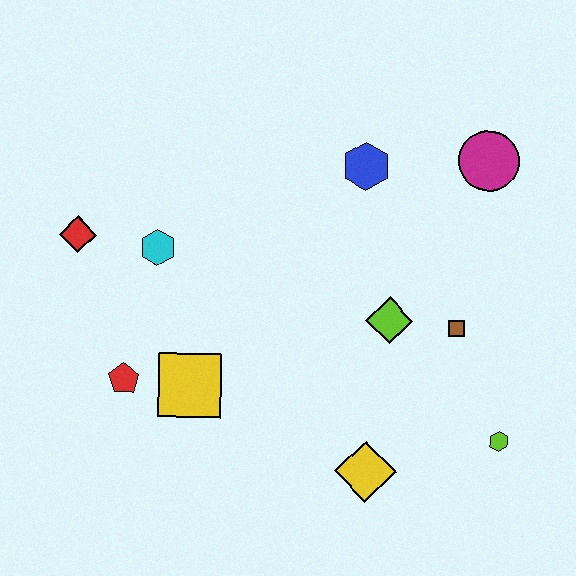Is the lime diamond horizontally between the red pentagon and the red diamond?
No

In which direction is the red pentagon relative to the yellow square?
The red pentagon is to the left of the yellow square.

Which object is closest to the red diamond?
The cyan hexagon is closest to the red diamond.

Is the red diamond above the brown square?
Yes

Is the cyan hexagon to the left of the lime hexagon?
Yes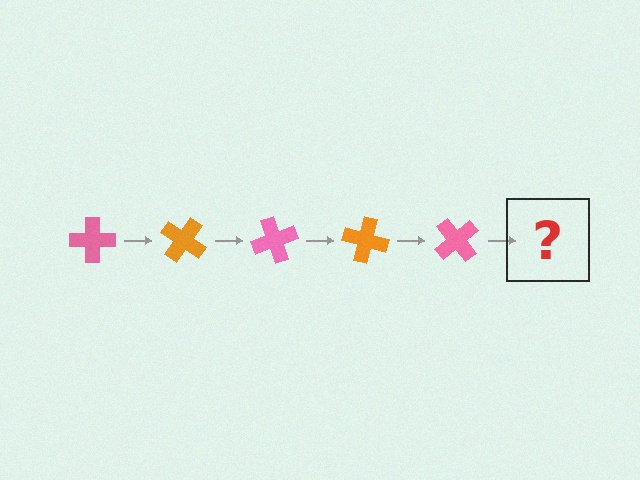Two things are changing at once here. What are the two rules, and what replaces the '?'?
The two rules are that it rotates 35 degrees each step and the color cycles through pink and orange. The '?' should be an orange cross, rotated 175 degrees from the start.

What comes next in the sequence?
The next element should be an orange cross, rotated 175 degrees from the start.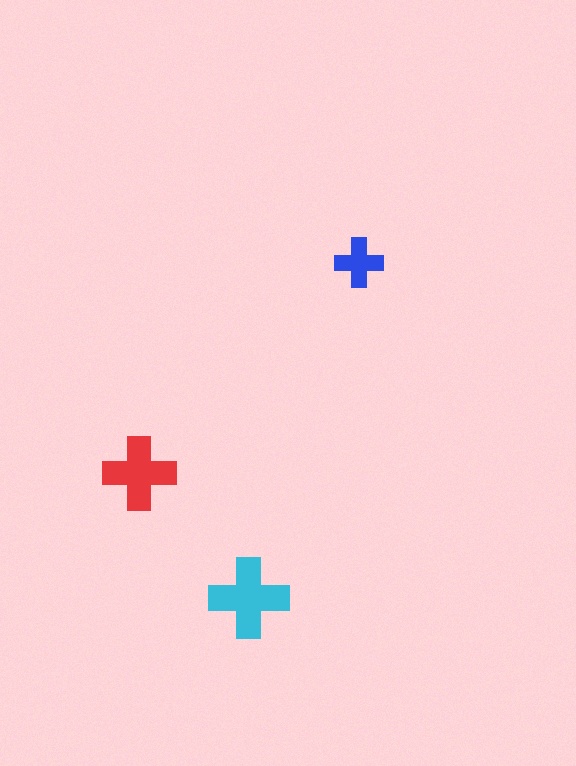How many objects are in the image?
There are 3 objects in the image.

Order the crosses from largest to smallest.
the cyan one, the red one, the blue one.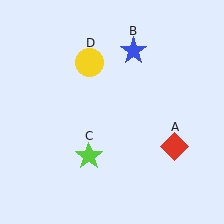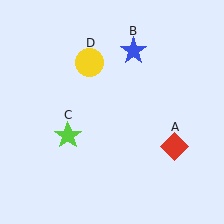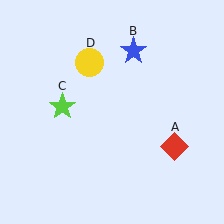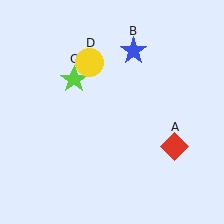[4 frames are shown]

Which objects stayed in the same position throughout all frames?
Red diamond (object A) and blue star (object B) and yellow circle (object D) remained stationary.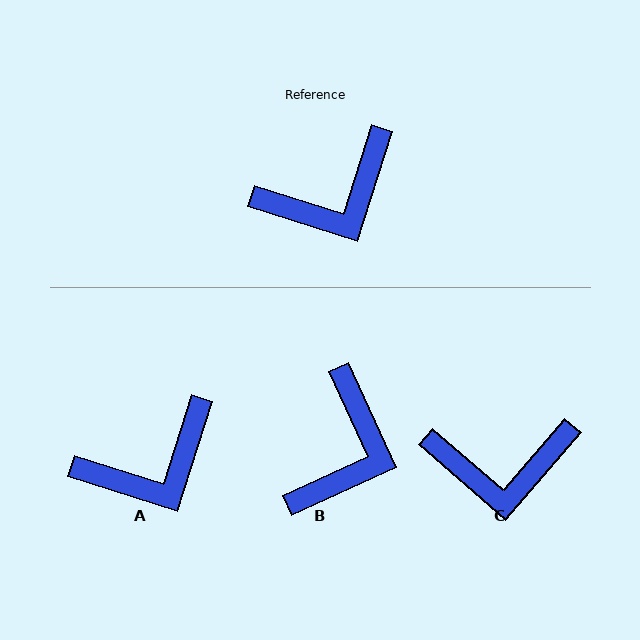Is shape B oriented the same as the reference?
No, it is off by about 42 degrees.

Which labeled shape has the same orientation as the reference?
A.